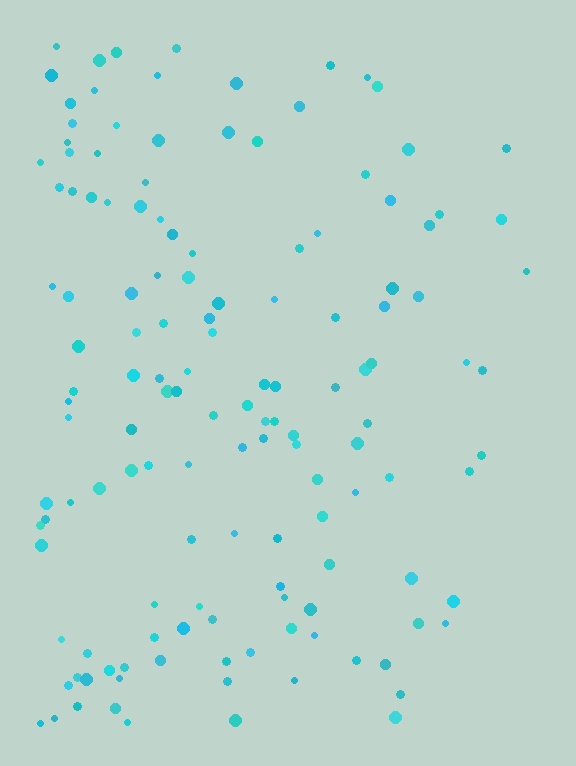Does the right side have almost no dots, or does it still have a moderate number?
Still a moderate number, just noticeably fewer than the left.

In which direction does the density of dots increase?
From right to left, with the left side densest.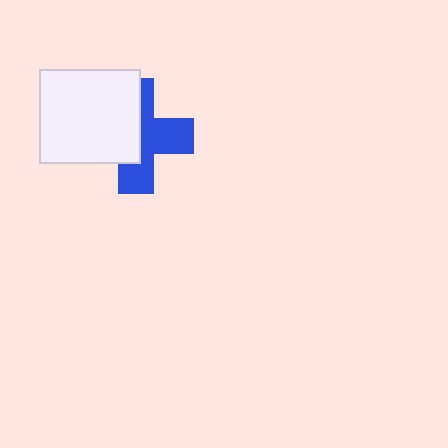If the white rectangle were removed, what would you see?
You would see the complete blue cross.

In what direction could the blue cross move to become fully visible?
The blue cross could move right. That would shift it out from behind the white rectangle entirely.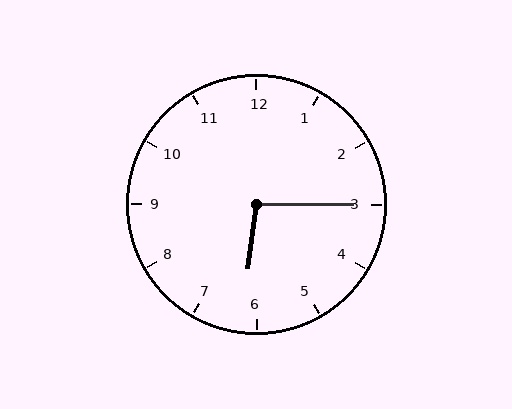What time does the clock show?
6:15.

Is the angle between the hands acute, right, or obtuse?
It is obtuse.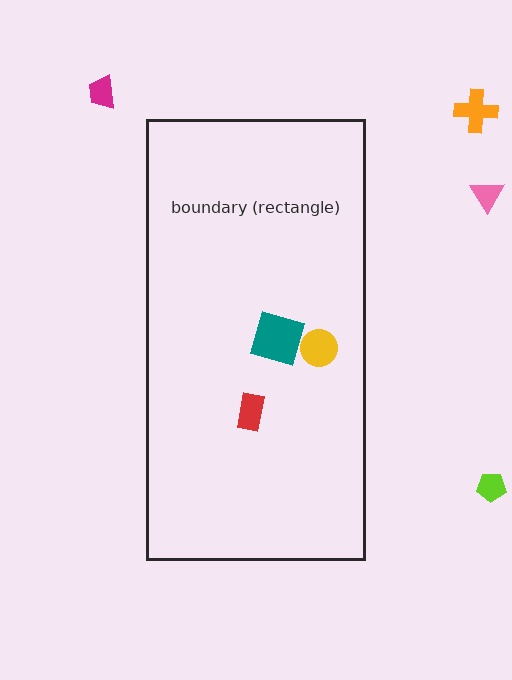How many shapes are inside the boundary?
3 inside, 4 outside.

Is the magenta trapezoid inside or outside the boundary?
Outside.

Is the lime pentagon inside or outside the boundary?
Outside.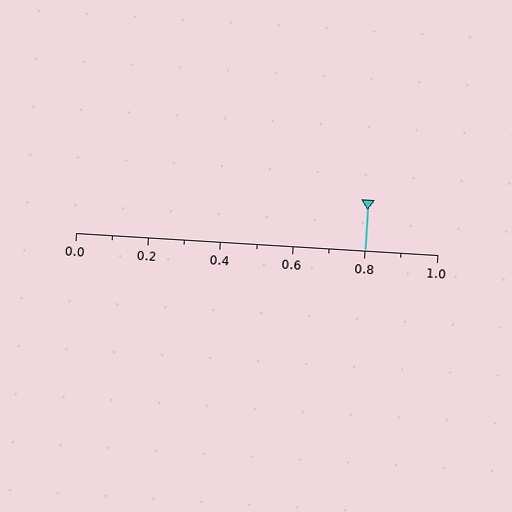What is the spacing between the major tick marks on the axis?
The major ticks are spaced 0.2 apart.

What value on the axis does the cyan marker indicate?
The marker indicates approximately 0.8.